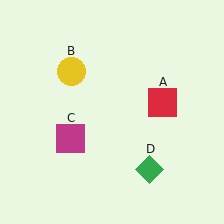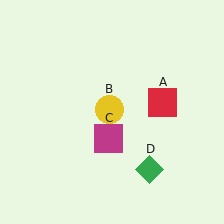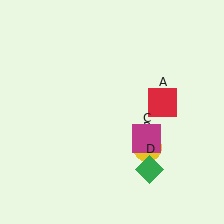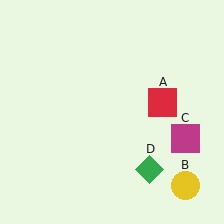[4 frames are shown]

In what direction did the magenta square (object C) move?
The magenta square (object C) moved right.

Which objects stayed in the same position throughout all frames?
Red square (object A) and green diamond (object D) remained stationary.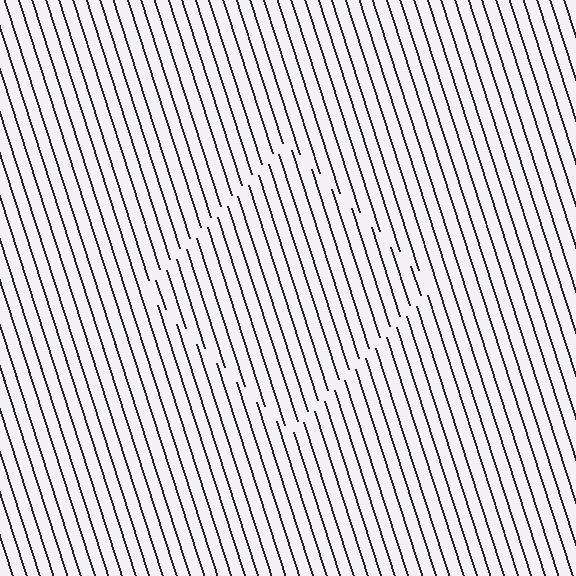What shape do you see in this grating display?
An illusory square. The interior of the shape contains the same grating, shifted by half a period — the contour is defined by the phase discontinuity where line-ends from the inner and outer gratings abut.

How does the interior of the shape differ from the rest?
The interior of the shape contains the same grating, shifted by half a period — the contour is defined by the phase discontinuity where line-ends from the inner and outer gratings abut.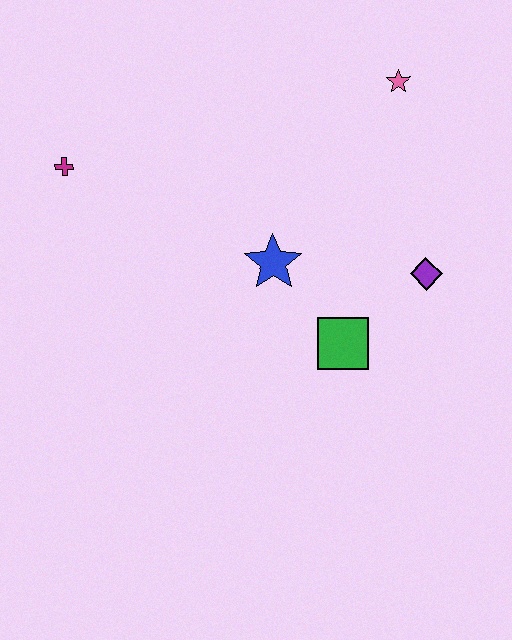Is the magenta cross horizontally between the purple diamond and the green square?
No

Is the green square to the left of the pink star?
Yes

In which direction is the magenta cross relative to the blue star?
The magenta cross is to the left of the blue star.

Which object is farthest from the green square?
The magenta cross is farthest from the green square.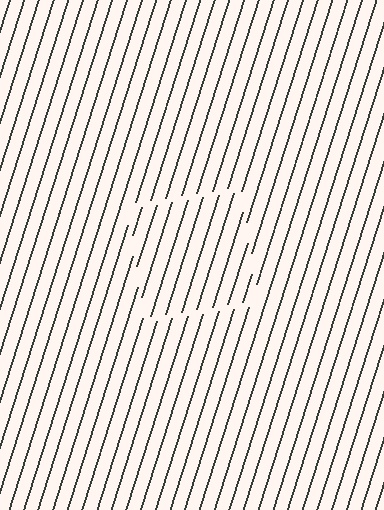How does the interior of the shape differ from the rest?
The interior of the shape contains the same grating, shifted by half a period — the contour is defined by the phase discontinuity where line-ends from the inner and outer gratings abut.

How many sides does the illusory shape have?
4 sides — the line-ends trace a square.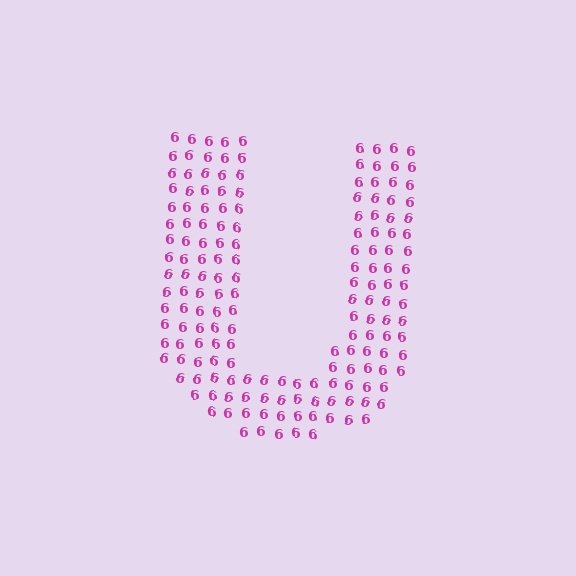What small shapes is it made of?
It is made of small digit 6's.